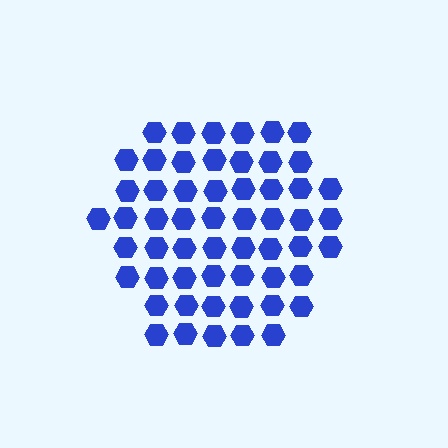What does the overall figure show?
The overall figure shows a hexagon.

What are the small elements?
The small elements are hexagons.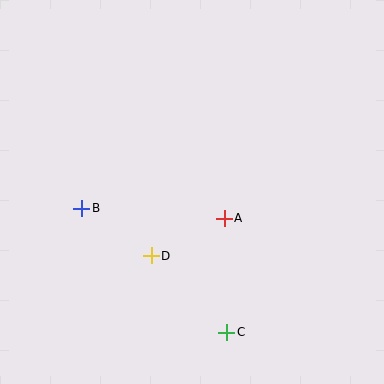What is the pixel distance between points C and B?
The distance between C and B is 191 pixels.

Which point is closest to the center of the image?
Point A at (224, 218) is closest to the center.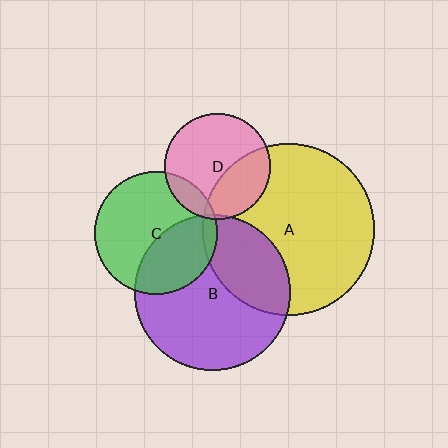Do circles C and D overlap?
Yes.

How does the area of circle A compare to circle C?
Approximately 2.0 times.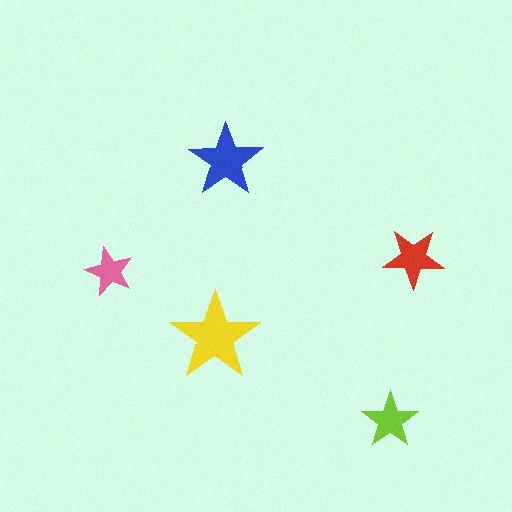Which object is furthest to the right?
The red star is rightmost.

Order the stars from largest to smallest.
the yellow one, the blue one, the red one, the lime one, the pink one.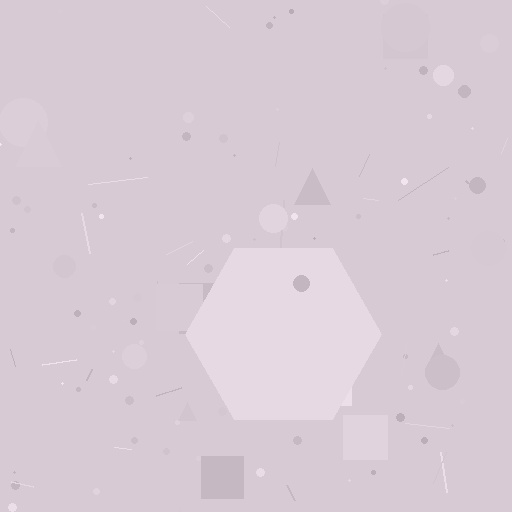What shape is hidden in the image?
A hexagon is hidden in the image.